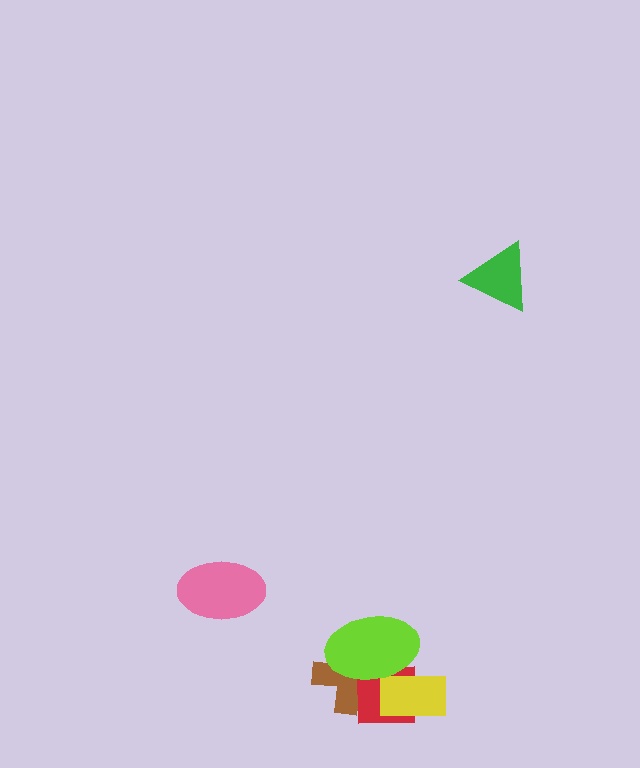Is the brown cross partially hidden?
Yes, it is partially covered by another shape.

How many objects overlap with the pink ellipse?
0 objects overlap with the pink ellipse.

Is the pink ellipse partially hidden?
No, no other shape covers it.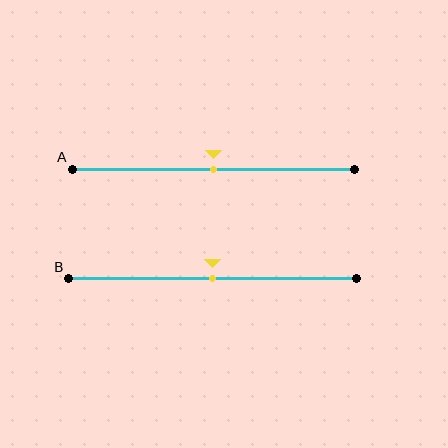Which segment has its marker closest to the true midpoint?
Segment A has its marker closest to the true midpoint.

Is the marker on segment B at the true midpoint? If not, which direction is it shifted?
Yes, the marker on segment B is at the true midpoint.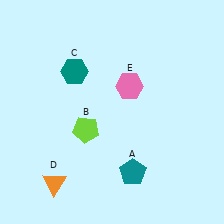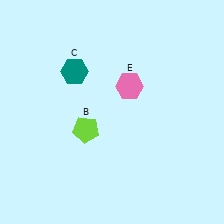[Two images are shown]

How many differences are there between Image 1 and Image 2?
There are 2 differences between the two images.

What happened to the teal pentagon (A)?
The teal pentagon (A) was removed in Image 2. It was in the bottom-right area of Image 1.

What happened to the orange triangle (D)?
The orange triangle (D) was removed in Image 2. It was in the bottom-left area of Image 1.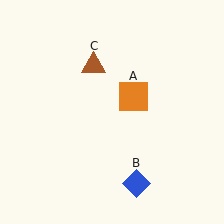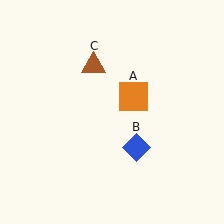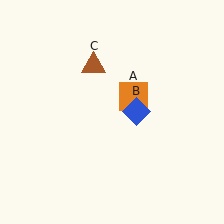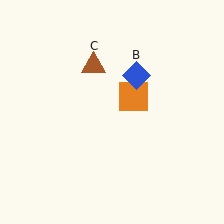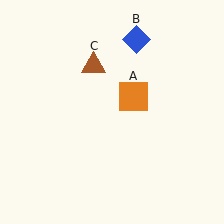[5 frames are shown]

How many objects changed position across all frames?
1 object changed position: blue diamond (object B).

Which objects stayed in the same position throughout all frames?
Orange square (object A) and brown triangle (object C) remained stationary.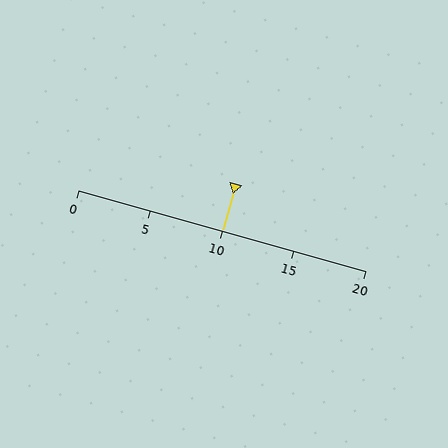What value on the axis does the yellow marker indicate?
The marker indicates approximately 10.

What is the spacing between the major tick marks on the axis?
The major ticks are spaced 5 apart.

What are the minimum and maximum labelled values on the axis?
The axis runs from 0 to 20.